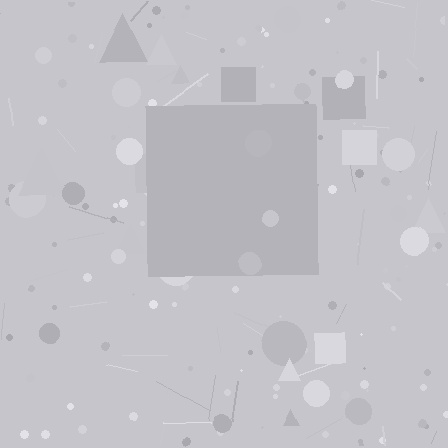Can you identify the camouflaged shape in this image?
The camouflaged shape is a square.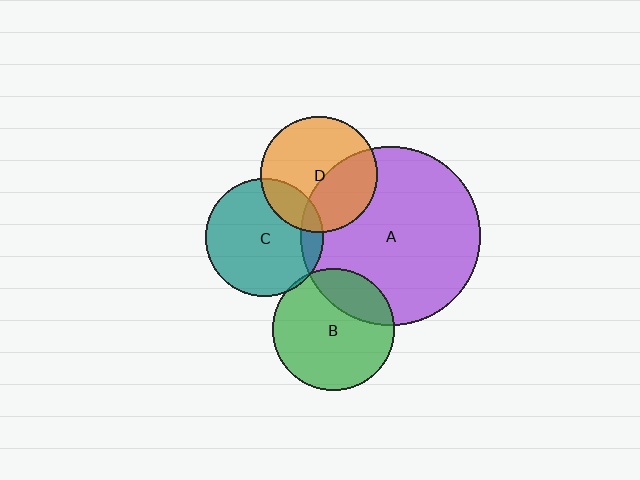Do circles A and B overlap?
Yes.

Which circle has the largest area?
Circle A (purple).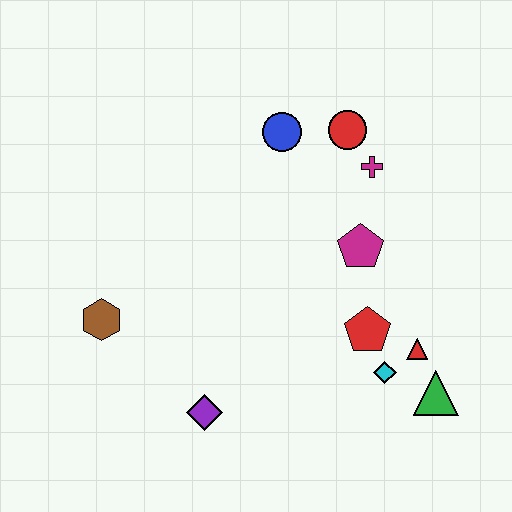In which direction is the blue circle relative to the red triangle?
The blue circle is above the red triangle.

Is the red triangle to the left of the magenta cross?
No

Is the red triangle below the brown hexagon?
Yes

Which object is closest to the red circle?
The magenta cross is closest to the red circle.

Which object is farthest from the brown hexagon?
The green triangle is farthest from the brown hexagon.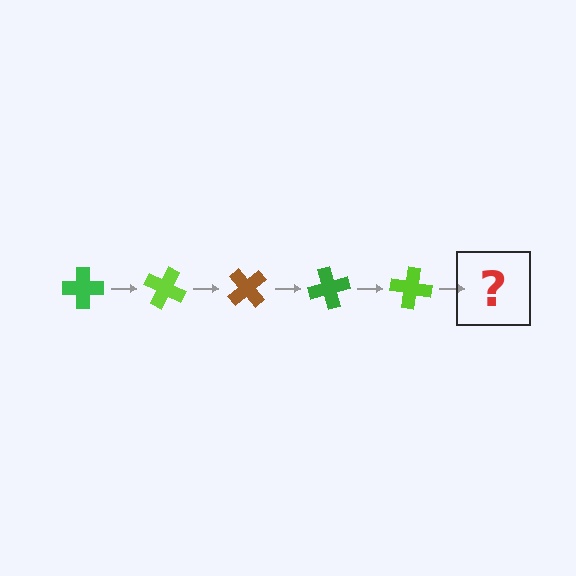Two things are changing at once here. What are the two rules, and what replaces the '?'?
The two rules are that it rotates 25 degrees each step and the color cycles through green, lime, and brown. The '?' should be a brown cross, rotated 125 degrees from the start.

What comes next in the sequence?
The next element should be a brown cross, rotated 125 degrees from the start.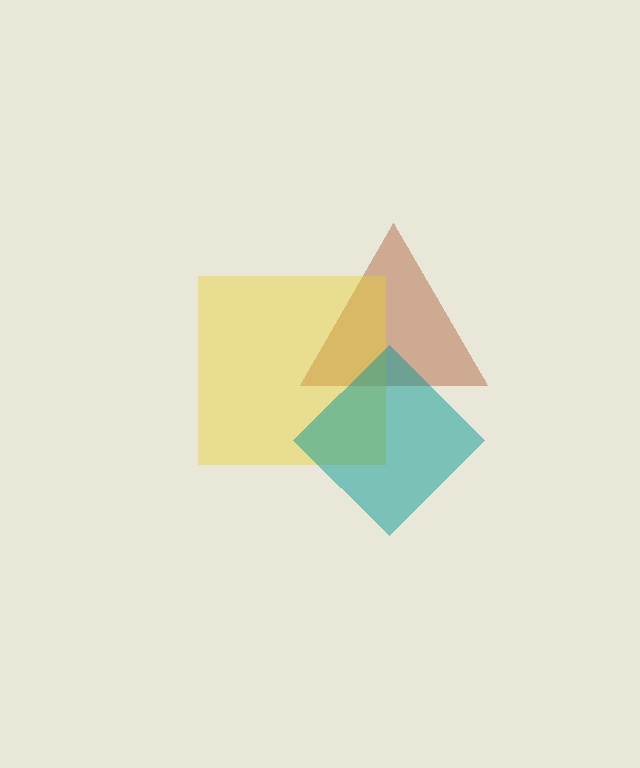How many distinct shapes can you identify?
There are 3 distinct shapes: a brown triangle, a yellow square, a teal diamond.